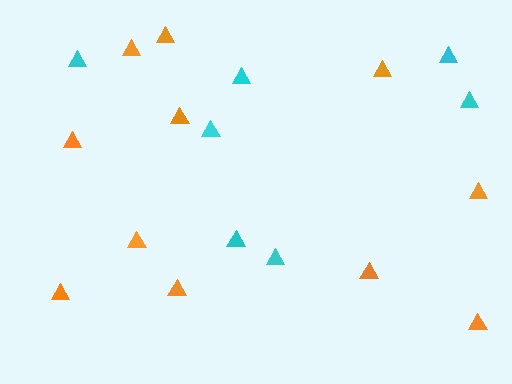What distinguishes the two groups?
There are 2 groups: one group of cyan triangles (7) and one group of orange triangles (11).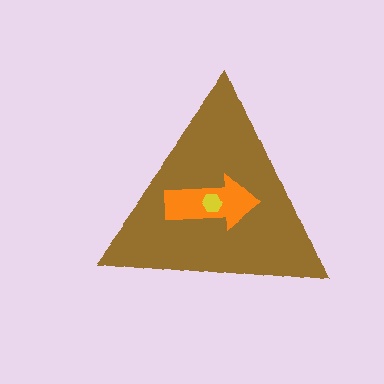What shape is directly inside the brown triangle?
The orange arrow.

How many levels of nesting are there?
3.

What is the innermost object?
The yellow hexagon.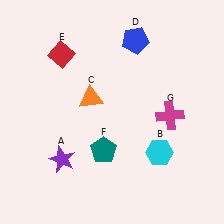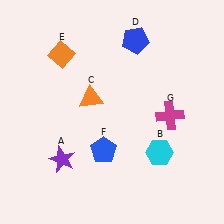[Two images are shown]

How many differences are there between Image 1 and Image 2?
There are 2 differences between the two images.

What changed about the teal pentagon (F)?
In Image 1, F is teal. In Image 2, it changed to blue.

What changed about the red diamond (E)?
In Image 1, E is red. In Image 2, it changed to orange.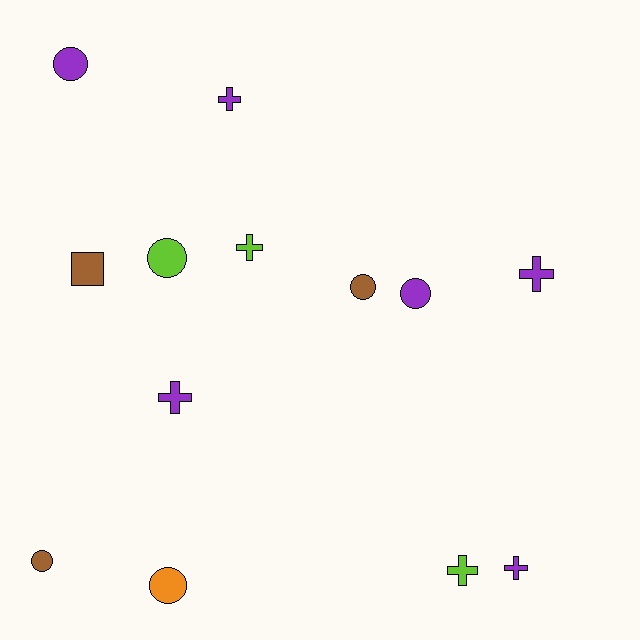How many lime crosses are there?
There are 2 lime crosses.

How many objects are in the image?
There are 13 objects.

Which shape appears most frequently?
Cross, with 6 objects.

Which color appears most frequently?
Purple, with 6 objects.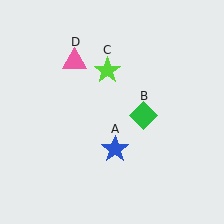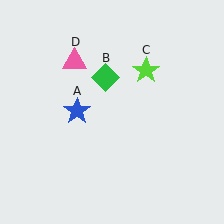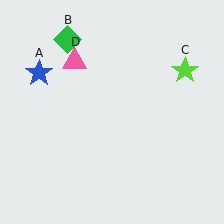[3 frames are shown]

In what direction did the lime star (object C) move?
The lime star (object C) moved right.